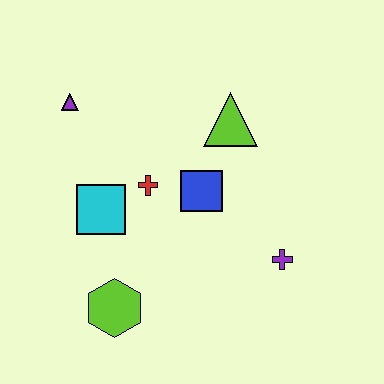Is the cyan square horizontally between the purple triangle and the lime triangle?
Yes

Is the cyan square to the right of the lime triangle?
No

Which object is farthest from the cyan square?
The purple cross is farthest from the cyan square.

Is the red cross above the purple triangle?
No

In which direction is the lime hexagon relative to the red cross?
The lime hexagon is below the red cross.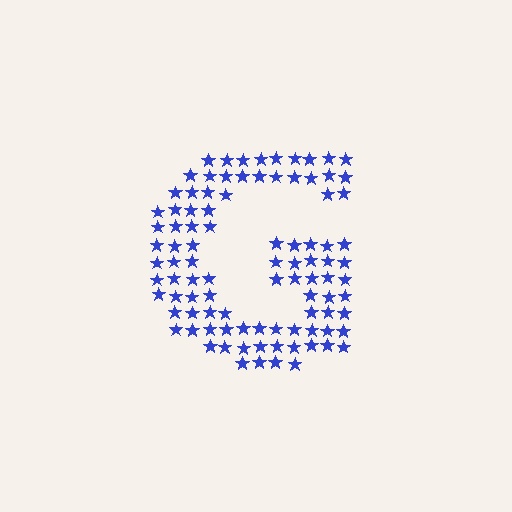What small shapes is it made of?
It is made of small stars.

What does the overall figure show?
The overall figure shows the letter G.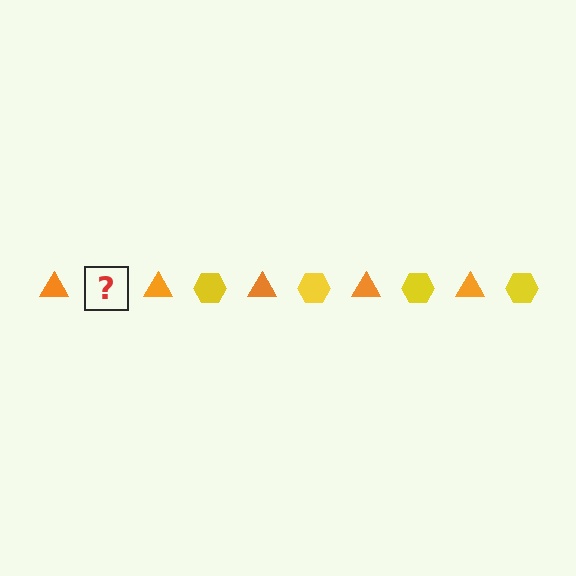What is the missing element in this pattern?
The missing element is a yellow hexagon.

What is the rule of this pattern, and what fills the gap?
The rule is that the pattern alternates between orange triangle and yellow hexagon. The gap should be filled with a yellow hexagon.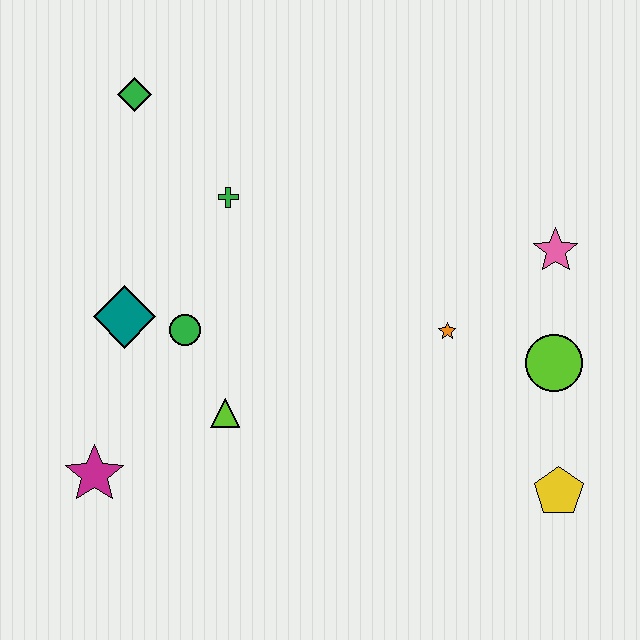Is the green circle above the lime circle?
Yes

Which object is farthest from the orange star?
The green diamond is farthest from the orange star.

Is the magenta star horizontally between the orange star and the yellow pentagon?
No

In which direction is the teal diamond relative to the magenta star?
The teal diamond is above the magenta star.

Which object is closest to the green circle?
The teal diamond is closest to the green circle.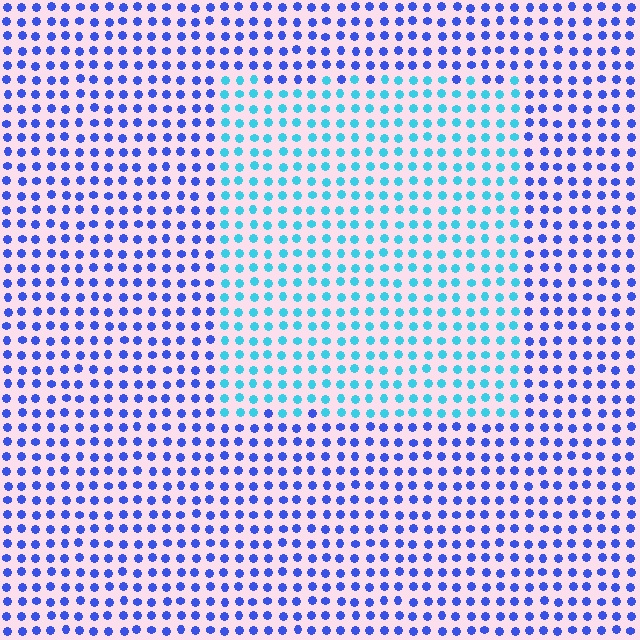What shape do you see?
I see a rectangle.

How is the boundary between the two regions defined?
The boundary is defined purely by a slight shift in hue (about 44 degrees). Spacing, size, and orientation are identical on both sides.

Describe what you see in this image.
The image is filled with small blue elements in a uniform arrangement. A rectangle-shaped region is visible where the elements are tinted to a slightly different hue, forming a subtle color boundary.